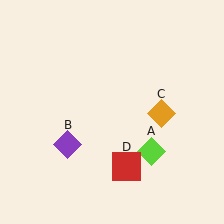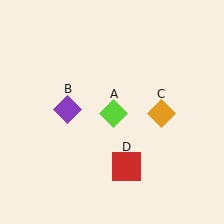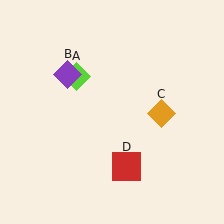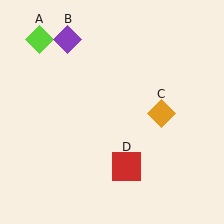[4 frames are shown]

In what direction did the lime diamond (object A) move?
The lime diamond (object A) moved up and to the left.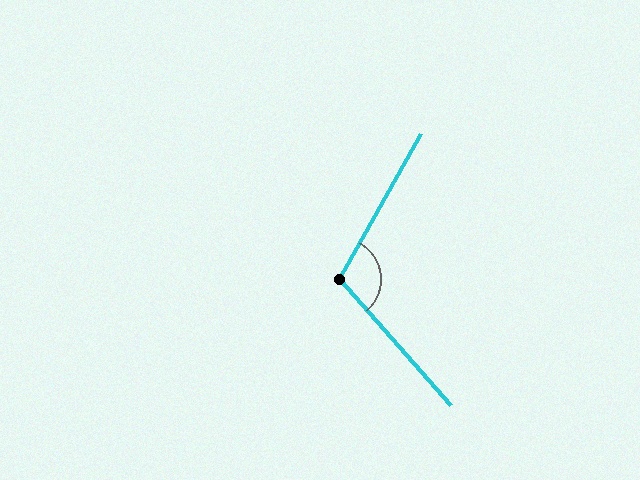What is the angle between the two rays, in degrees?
Approximately 109 degrees.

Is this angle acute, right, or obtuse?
It is obtuse.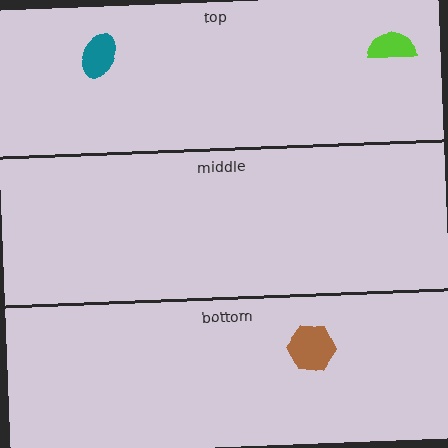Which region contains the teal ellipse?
The top region.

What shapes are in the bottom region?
The brown hexagon.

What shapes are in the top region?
The teal ellipse, the lime semicircle.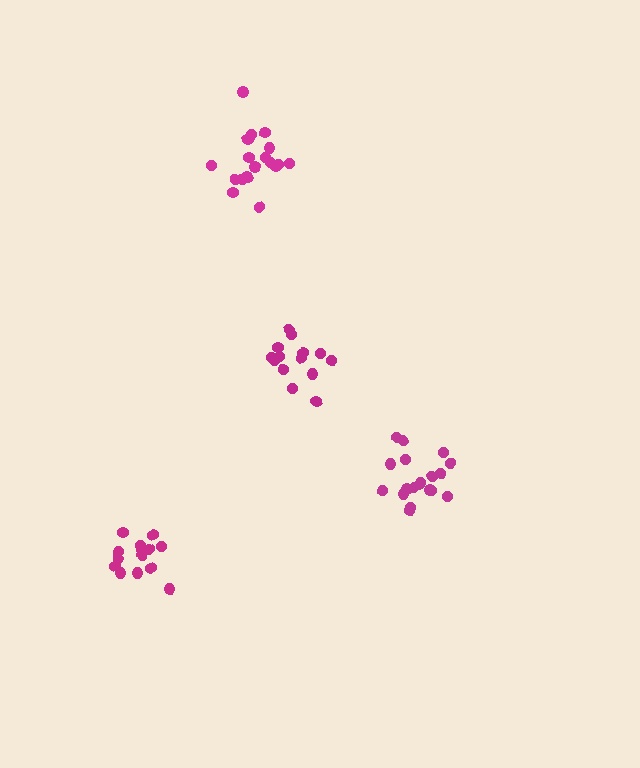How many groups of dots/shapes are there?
There are 4 groups.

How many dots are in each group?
Group 1: 14 dots, Group 2: 14 dots, Group 3: 19 dots, Group 4: 18 dots (65 total).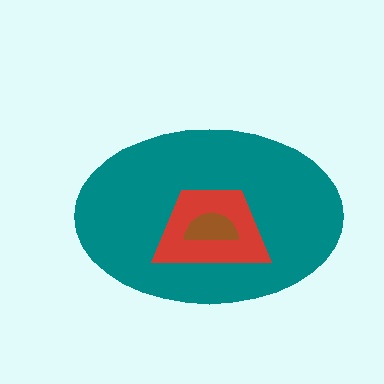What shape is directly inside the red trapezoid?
The brown semicircle.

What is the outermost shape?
The teal ellipse.